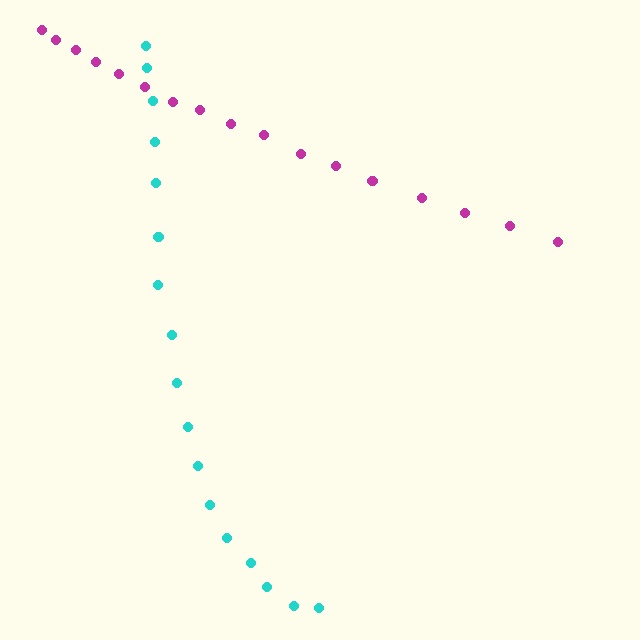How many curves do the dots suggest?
There are 2 distinct paths.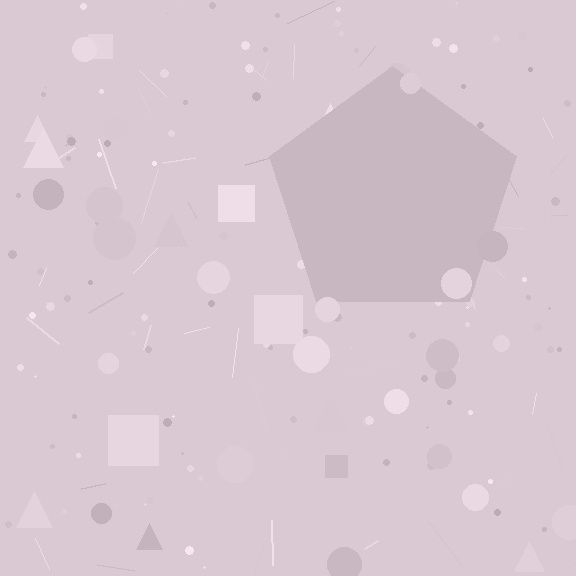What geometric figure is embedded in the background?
A pentagon is embedded in the background.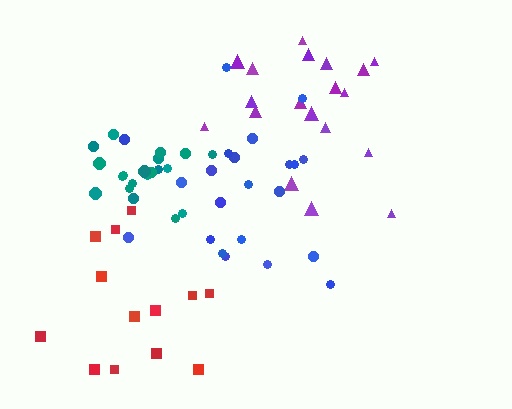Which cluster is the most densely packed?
Teal.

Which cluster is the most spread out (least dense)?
Red.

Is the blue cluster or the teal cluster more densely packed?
Teal.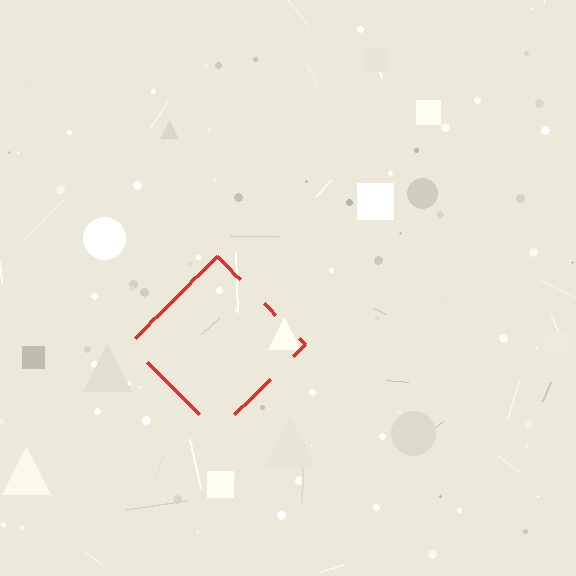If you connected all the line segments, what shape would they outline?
They would outline a diamond.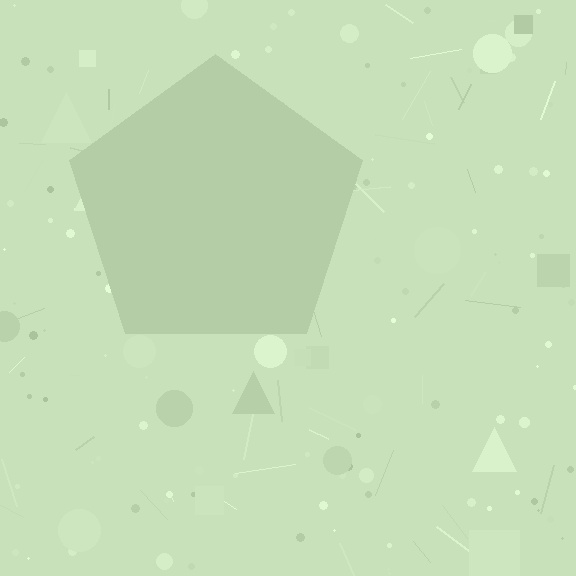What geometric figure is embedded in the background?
A pentagon is embedded in the background.